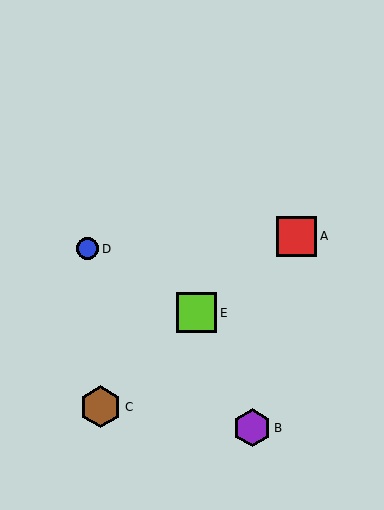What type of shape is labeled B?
Shape B is a purple hexagon.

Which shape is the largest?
The brown hexagon (labeled C) is the largest.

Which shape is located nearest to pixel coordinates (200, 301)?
The lime square (labeled E) at (197, 313) is nearest to that location.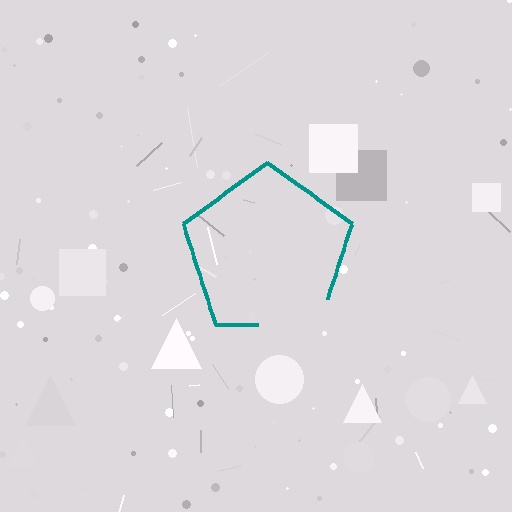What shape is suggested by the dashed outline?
The dashed outline suggests a pentagon.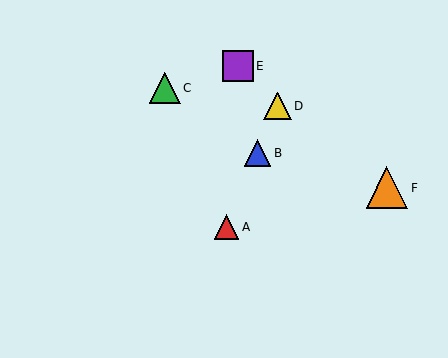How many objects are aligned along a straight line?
3 objects (A, B, D) are aligned along a straight line.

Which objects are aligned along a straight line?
Objects A, B, D are aligned along a straight line.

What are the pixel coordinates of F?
Object F is at (387, 188).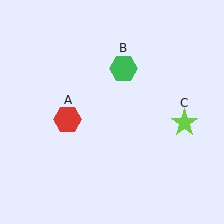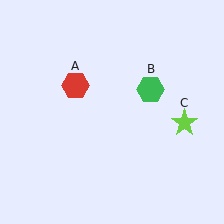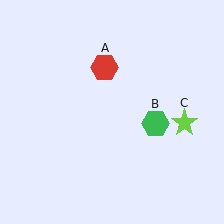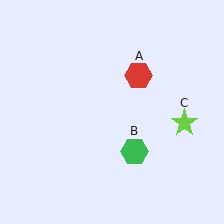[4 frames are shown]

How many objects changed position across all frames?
2 objects changed position: red hexagon (object A), green hexagon (object B).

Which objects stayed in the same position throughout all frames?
Lime star (object C) remained stationary.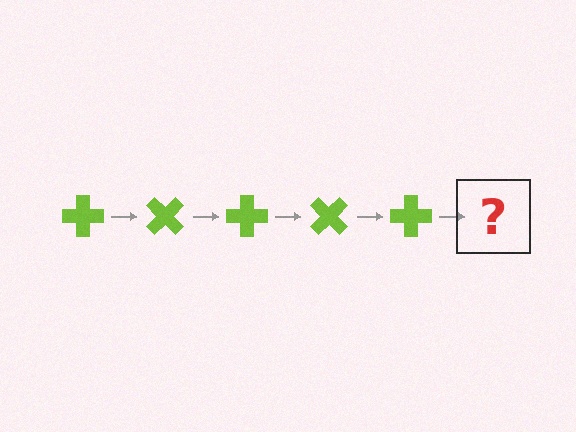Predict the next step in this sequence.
The next step is a lime cross rotated 225 degrees.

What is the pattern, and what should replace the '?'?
The pattern is that the cross rotates 45 degrees each step. The '?' should be a lime cross rotated 225 degrees.